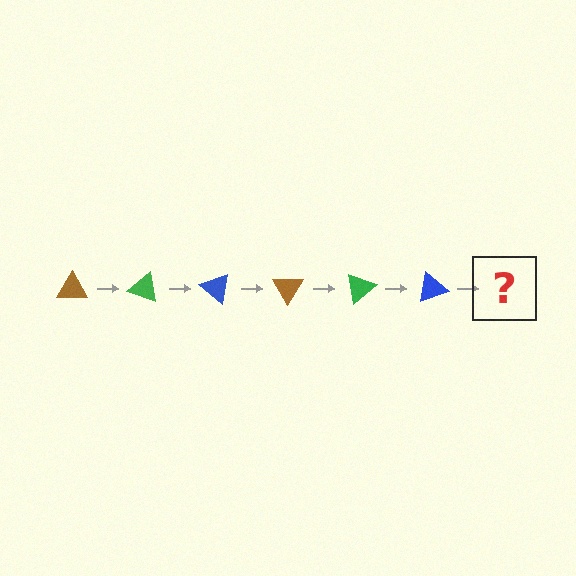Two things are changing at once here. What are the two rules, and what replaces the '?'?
The two rules are that it rotates 20 degrees each step and the color cycles through brown, green, and blue. The '?' should be a brown triangle, rotated 120 degrees from the start.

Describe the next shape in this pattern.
It should be a brown triangle, rotated 120 degrees from the start.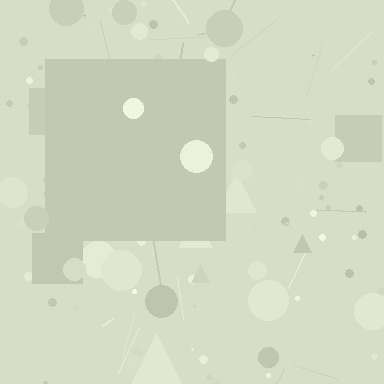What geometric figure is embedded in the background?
A square is embedded in the background.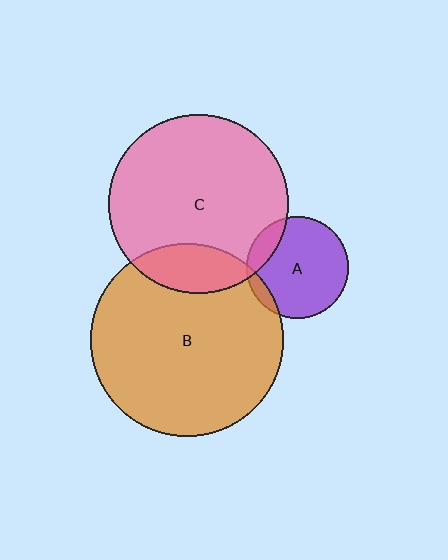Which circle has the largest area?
Circle B (orange).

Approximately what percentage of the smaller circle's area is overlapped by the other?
Approximately 15%.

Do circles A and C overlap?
Yes.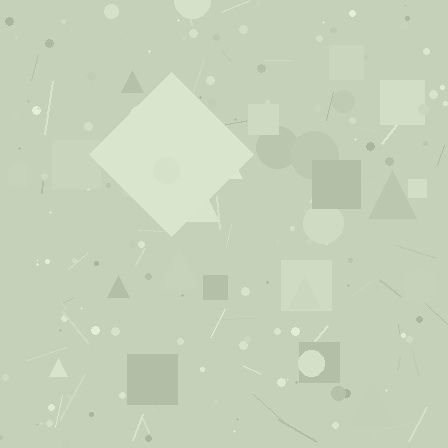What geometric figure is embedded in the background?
A diamond is embedded in the background.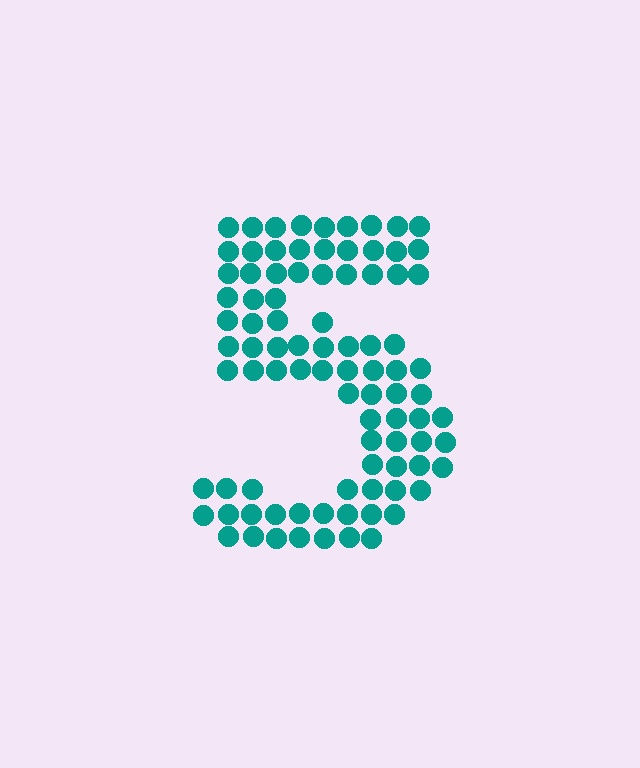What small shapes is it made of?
It is made of small circles.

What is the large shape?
The large shape is the digit 5.